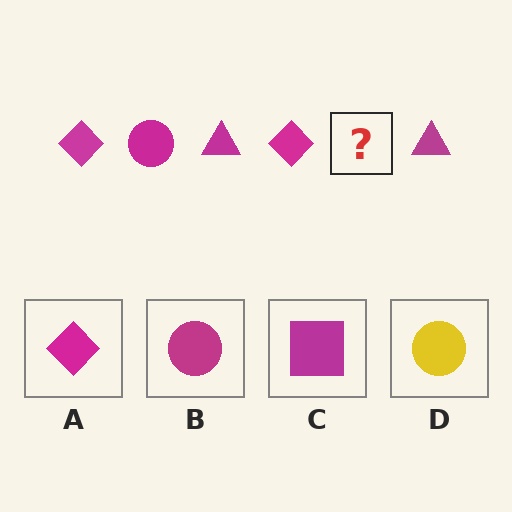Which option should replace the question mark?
Option B.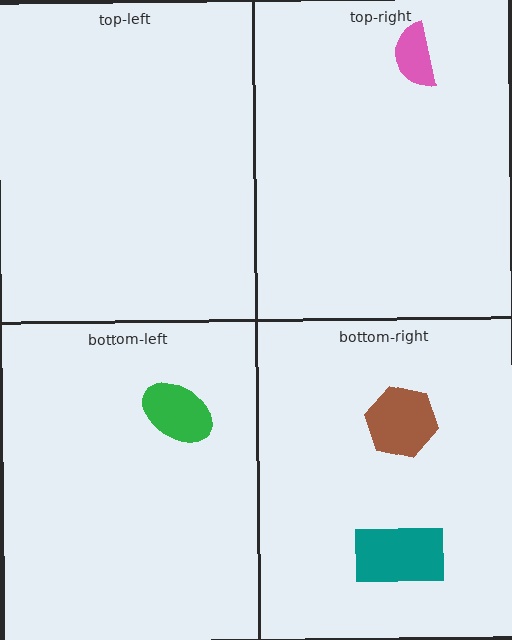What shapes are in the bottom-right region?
The brown hexagon, the teal rectangle.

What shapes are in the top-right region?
The pink semicircle.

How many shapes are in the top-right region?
1.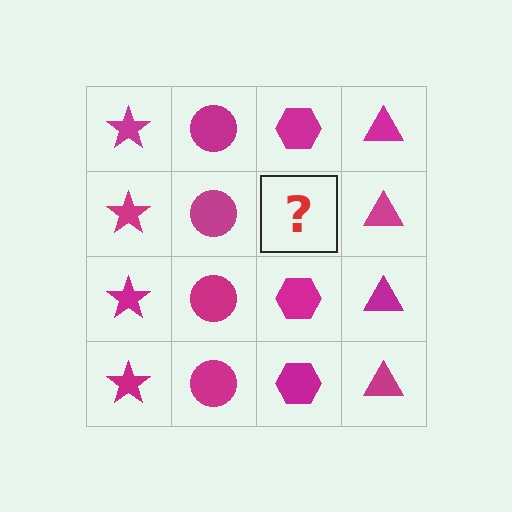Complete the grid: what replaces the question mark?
The question mark should be replaced with a magenta hexagon.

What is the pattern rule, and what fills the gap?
The rule is that each column has a consistent shape. The gap should be filled with a magenta hexagon.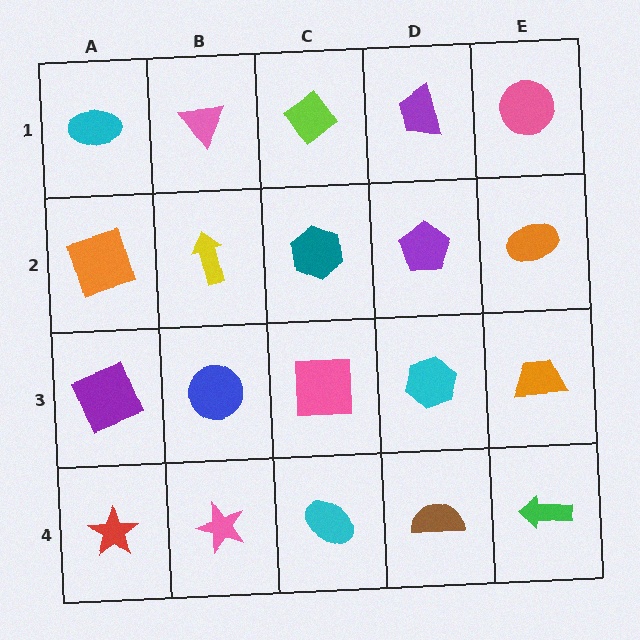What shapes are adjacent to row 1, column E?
An orange ellipse (row 2, column E), a purple trapezoid (row 1, column D).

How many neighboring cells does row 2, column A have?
3.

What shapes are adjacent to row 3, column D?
A purple pentagon (row 2, column D), a brown semicircle (row 4, column D), a pink square (row 3, column C), an orange trapezoid (row 3, column E).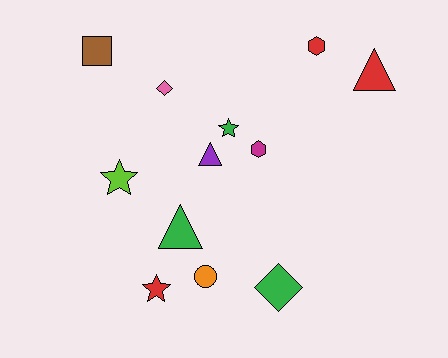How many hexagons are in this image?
There are 2 hexagons.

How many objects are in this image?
There are 12 objects.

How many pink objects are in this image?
There is 1 pink object.